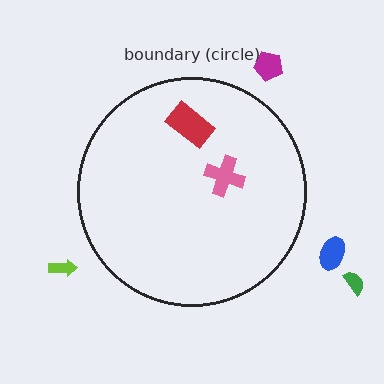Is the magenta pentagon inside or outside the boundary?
Outside.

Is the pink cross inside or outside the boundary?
Inside.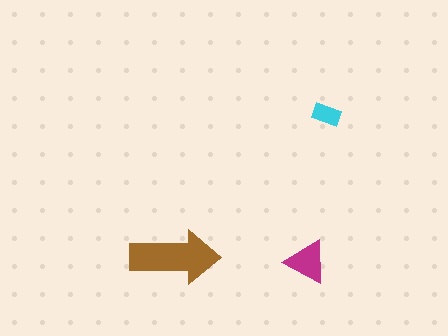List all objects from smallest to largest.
The cyan rectangle, the magenta triangle, the brown arrow.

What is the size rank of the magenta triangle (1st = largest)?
2nd.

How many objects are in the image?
There are 3 objects in the image.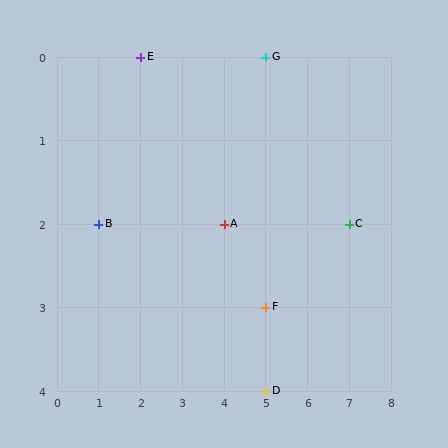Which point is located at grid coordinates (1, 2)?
Point B is at (1, 2).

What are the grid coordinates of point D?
Point D is at grid coordinates (5, 4).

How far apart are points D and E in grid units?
Points D and E are 3 columns and 4 rows apart (about 5.0 grid units diagonally).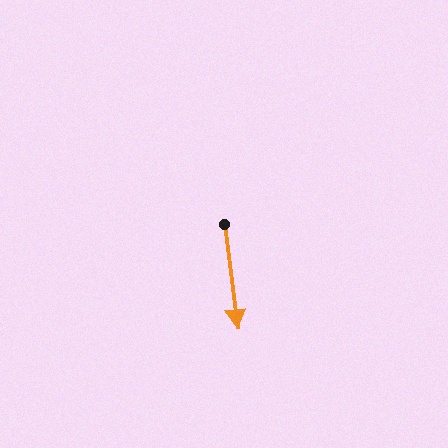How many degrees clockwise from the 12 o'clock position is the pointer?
Approximately 173 degrees.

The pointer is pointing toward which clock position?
Roughly 6 o'clock.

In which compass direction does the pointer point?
South.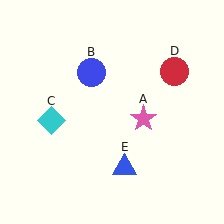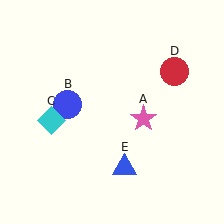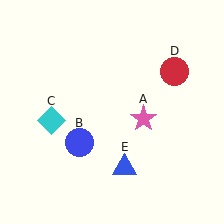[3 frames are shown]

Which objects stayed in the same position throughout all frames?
Pink star (object A) and cyan diamond (object C) and red circle (object D) and blue triangle (object E) remained stationary.